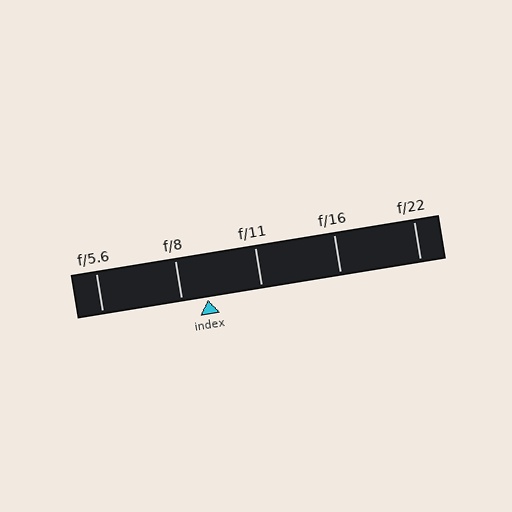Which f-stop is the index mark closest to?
The index mark is closest to f/8.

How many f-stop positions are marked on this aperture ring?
There are 5 f-stop positions marked.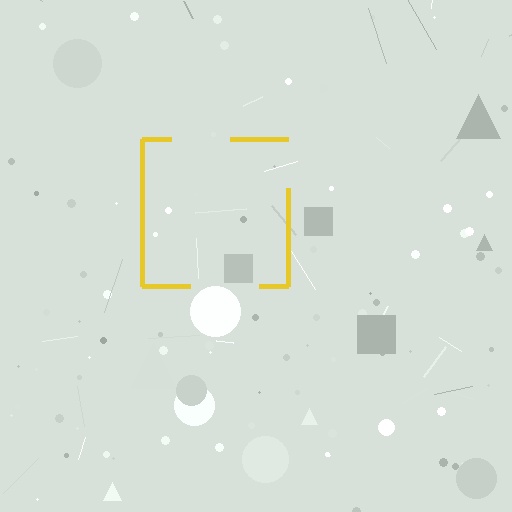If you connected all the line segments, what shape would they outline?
They would outline a square.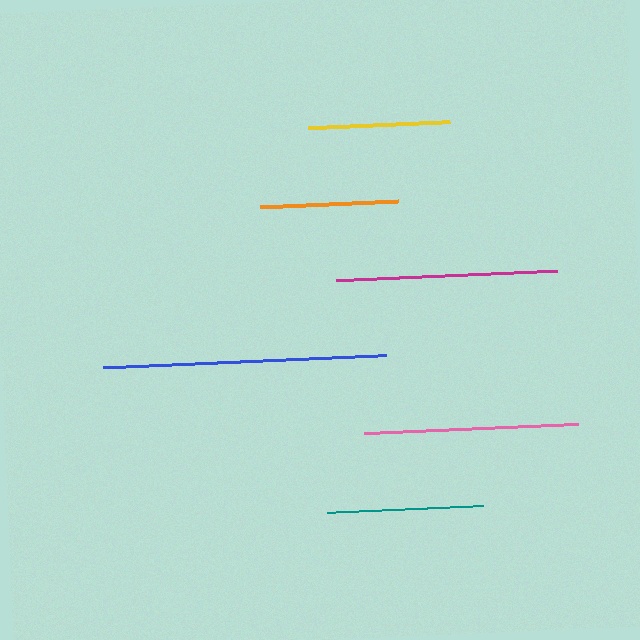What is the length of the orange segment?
The orange segment is approximately 139 pixels long.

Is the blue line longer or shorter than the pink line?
The blue line is longer than the pink line.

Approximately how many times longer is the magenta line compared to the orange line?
The magenta line is approximately 1.6 times the length of the orange line.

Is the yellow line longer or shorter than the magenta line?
The magenta line is longer than the yellow line.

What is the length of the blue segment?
The blue segment is approximately 283 pixels long.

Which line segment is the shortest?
The orange line is the shortest at approximately 139 pixels.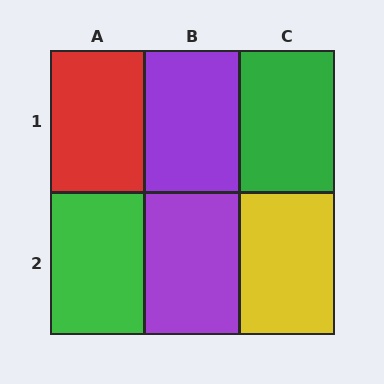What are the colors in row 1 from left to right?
Red, purple, green.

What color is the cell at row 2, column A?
Green.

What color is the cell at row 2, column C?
Yellow.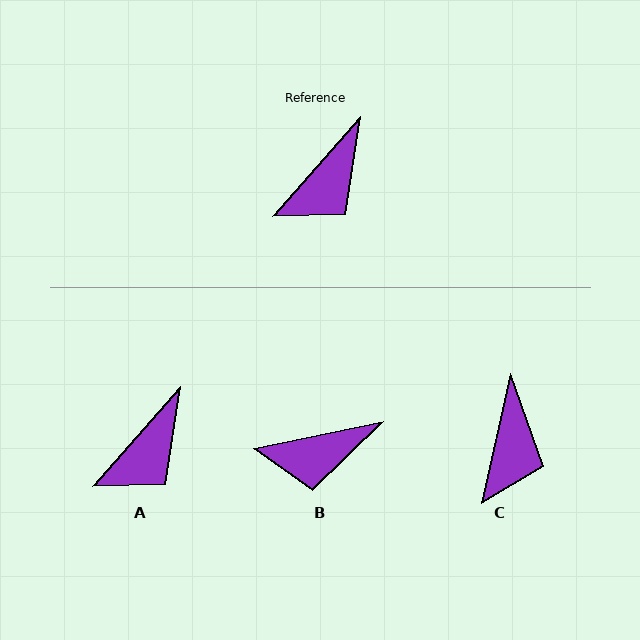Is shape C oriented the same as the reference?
No, it is off by about 29 degrees.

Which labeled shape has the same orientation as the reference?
A.